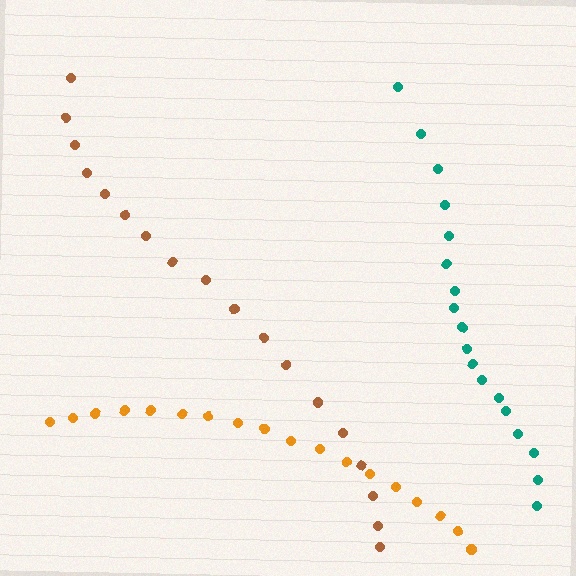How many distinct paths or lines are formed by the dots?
There are 3 distinct paths.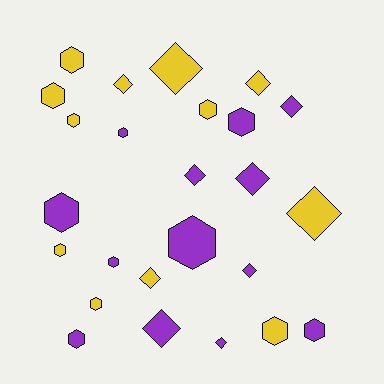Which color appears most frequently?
Purple, with 13 objects.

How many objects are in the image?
There are 25 objects.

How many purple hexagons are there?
There are 7 purple hexagons.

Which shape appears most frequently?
Hexagon, with 14 objects.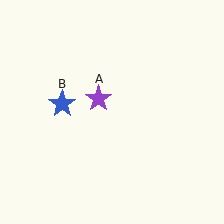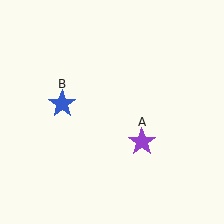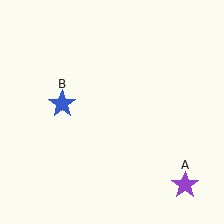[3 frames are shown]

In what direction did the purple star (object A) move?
The purple star (object A) moved down and to the right.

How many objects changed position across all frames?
1 object changed position: purple star (object A).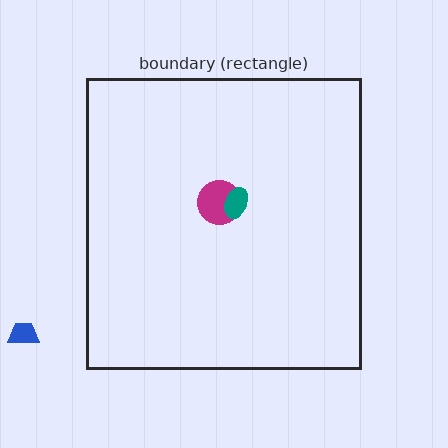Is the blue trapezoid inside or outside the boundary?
Outside.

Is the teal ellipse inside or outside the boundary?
Inside.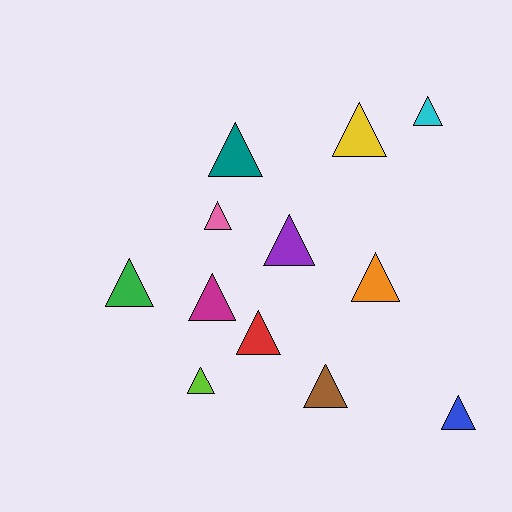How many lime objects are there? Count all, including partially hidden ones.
There is 1 lime object.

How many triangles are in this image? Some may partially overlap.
There are 12 triangles.